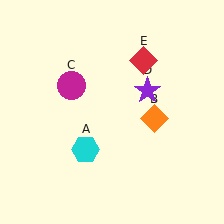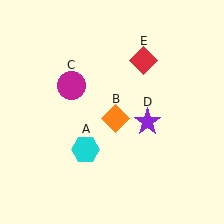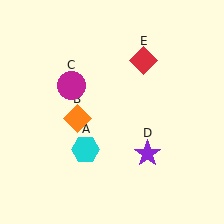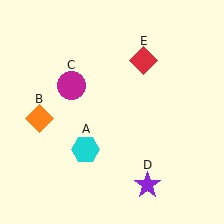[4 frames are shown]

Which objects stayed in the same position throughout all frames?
Cyan hexagon (object A) and magenta circle (object C) and red diamond (object E) remained stationary.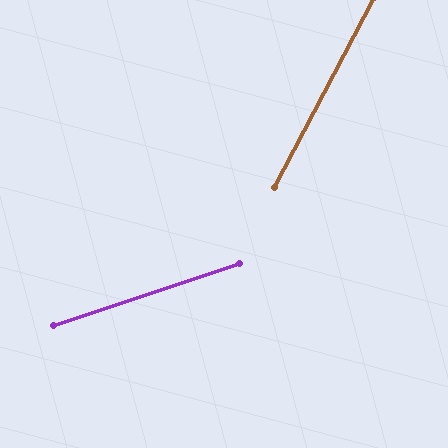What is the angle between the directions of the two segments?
Approximately 44 degrees.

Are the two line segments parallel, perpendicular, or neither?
Neither parallel nor perpendicular — they differ by about 44°.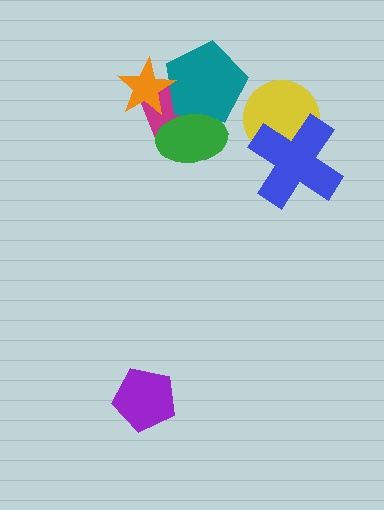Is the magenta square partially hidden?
Yes, it is partially covered by another shape.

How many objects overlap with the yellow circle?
1 object overlaps with the yellow circle.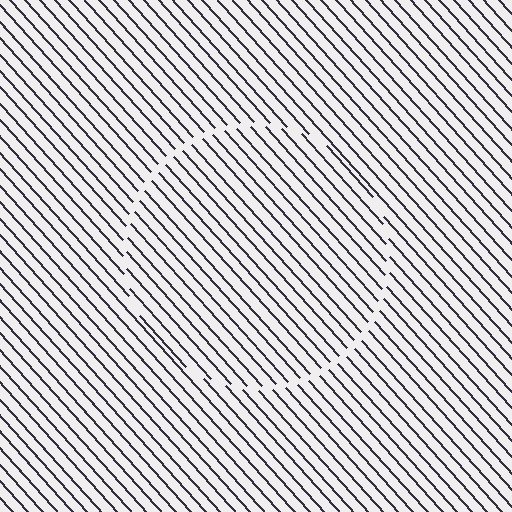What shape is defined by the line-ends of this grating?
An illusory circle. The interior of the shape contains the same grating, shifted by half a period — the contour is defined by the phase discontinuity where line-ends from the inner and outer gratings abut.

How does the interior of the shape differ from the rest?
The interior of the shape contains the same grating, shifted by half a period — the contour is defined by the phase discontinuity where line-ends from the inner and outer gratings abut.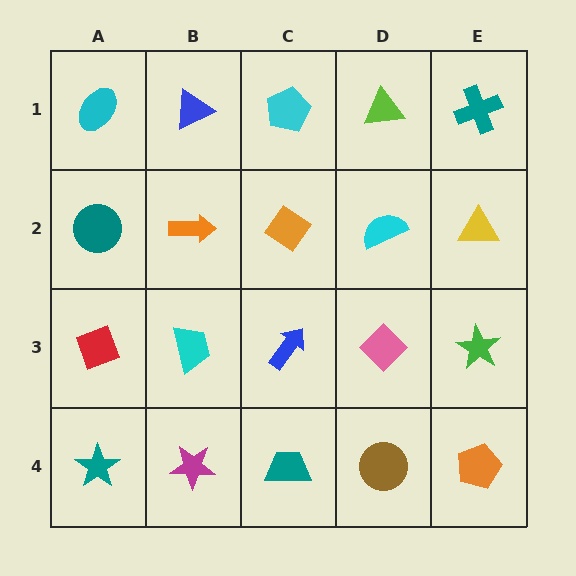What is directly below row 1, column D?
A cyan semicircle.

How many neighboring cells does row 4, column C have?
3.